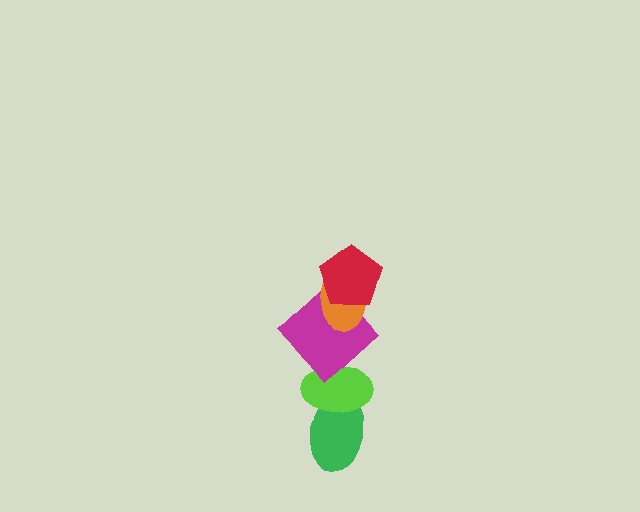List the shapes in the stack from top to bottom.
From top to bottom: the red pentagon, the orange ellipse, the magenta diamond, the lime ellipse, the green ellipse.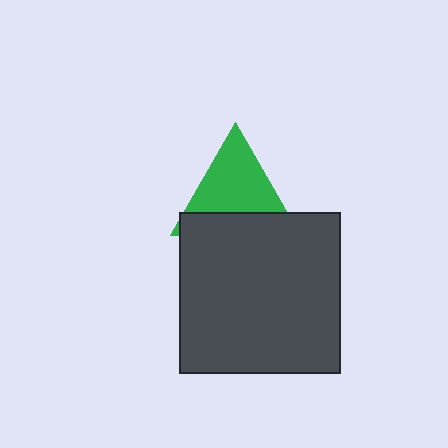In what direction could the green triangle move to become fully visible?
The green triangle could move up. That would shift it out from behind the dark gray square entirely.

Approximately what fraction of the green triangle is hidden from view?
Roughly 37% of the green triangle is hidden behind the dark gray square.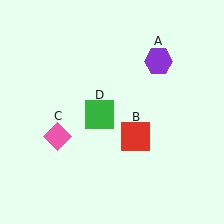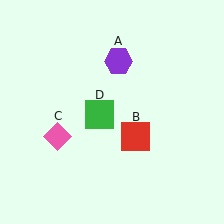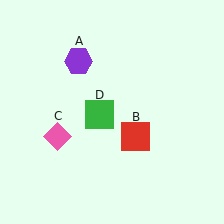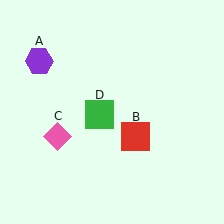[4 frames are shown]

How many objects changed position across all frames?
1 object changed position: purple hexagon (object A).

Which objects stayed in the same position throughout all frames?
Red square (object B) and pink diamond (object C) and green square (object D) remained stationary.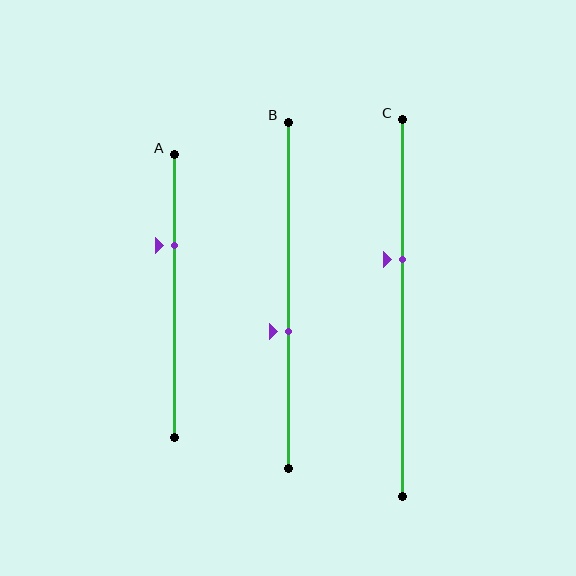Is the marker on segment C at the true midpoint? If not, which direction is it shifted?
No, the marker on segment C is shifted upward by about 13% of the segment length.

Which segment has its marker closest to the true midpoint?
Segment B has its marker closest to the true midpoint.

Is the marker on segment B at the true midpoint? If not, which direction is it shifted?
No, the marker on segment B is shifted downward by about 10% of the segment length.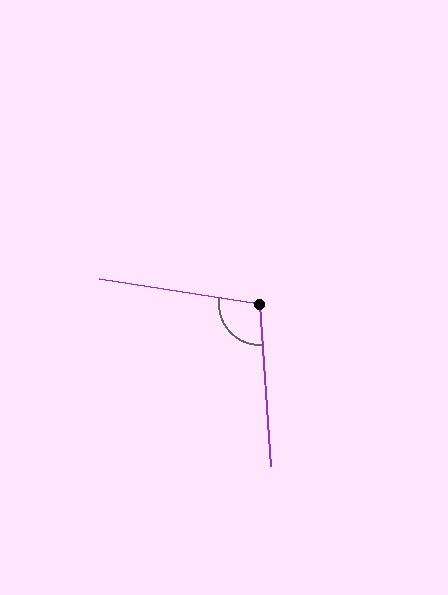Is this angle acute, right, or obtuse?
It is obtuse.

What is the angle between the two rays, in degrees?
Approximately 103 degrees.